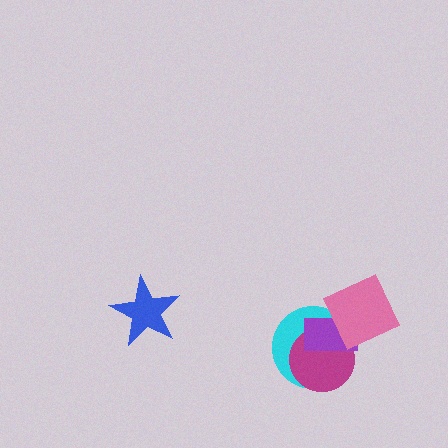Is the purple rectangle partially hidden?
Yes, it is partially covered by another shape.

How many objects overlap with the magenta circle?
3 objects overlap with the magenta circle.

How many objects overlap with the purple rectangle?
3 objects overlap with the purple rectangle.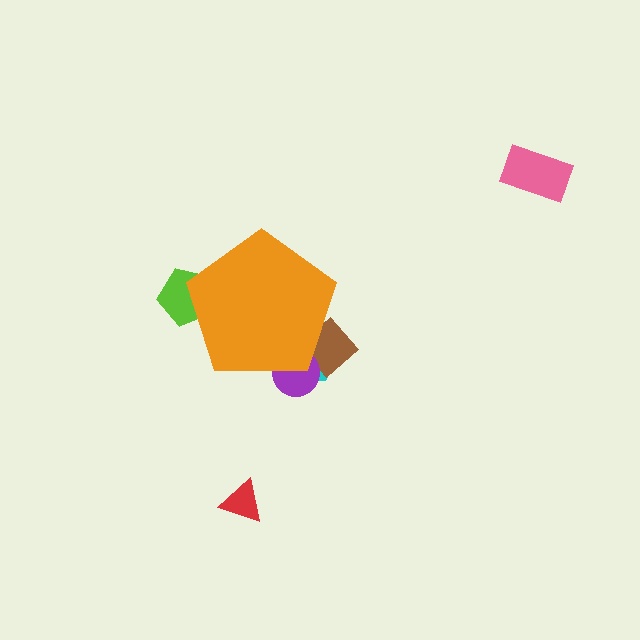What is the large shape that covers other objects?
An orange pentagon.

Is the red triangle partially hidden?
No, the red triangle is fully visible.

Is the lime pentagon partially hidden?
Yes, the lime pentagon is partially hidden behind the orange pentagon.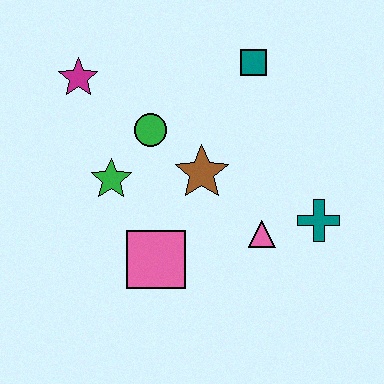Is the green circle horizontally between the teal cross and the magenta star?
Yes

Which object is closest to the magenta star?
The green circle is closest to the magenta star.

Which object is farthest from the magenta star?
The teal cross is farthest from the magenta star.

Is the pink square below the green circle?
Yes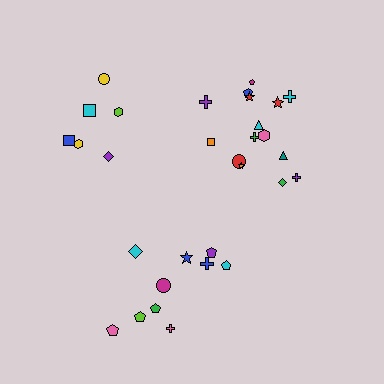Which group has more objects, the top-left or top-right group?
The top-right group.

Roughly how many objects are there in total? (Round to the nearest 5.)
Roughly 30 objects in total.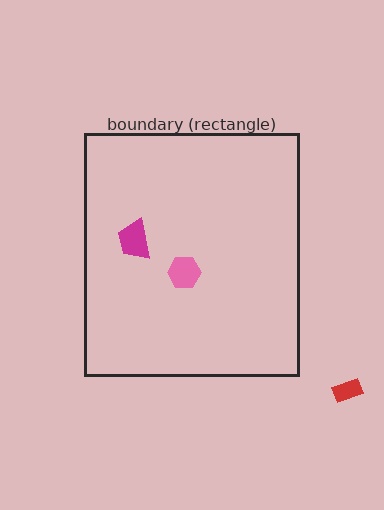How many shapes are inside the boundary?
2 inside, 1 outside.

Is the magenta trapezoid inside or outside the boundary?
Inside.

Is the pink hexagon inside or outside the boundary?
Inside.